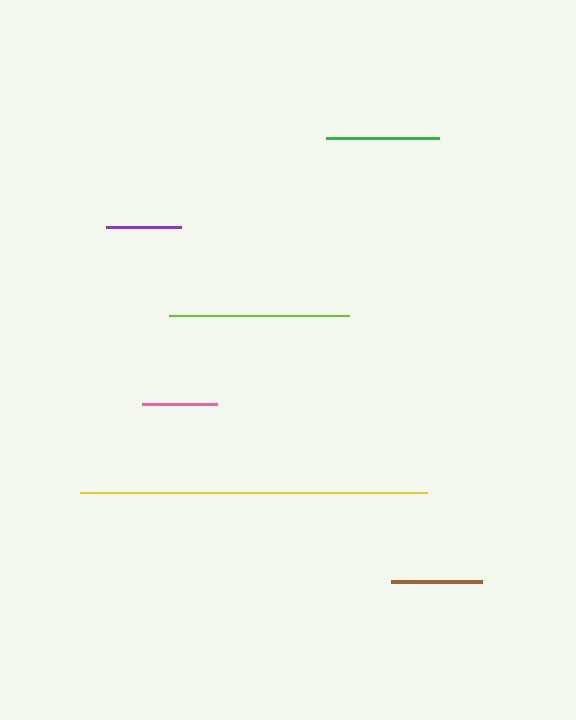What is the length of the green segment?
The green segment is approximately 113 pixels long.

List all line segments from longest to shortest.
From longest to shortest: yellow, lime, green, brown, purple, pink.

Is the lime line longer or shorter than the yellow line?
The yellow line is longer than the lime line.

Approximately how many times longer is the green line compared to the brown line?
The green line is approximately 1.3 times the length of the brown line.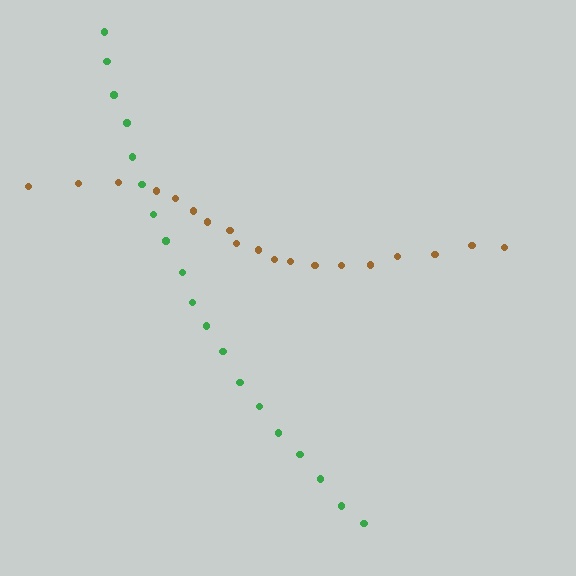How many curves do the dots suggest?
There are 2 distinct paths.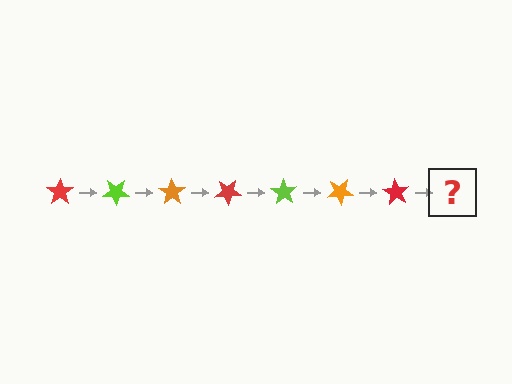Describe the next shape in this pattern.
It should be a lime star, rotated 245 degrees from the start.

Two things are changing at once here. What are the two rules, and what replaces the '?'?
The two rules are that it rotates 35 degrees each step and the color cycles through red, lime, and orange. The '?' should be a lime star, rotated 245 degrees from the start.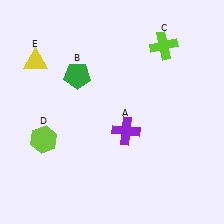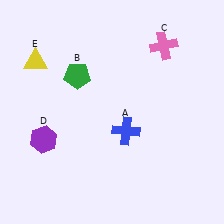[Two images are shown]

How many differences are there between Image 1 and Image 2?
There are 3 differences between the two images.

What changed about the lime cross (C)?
In Image 1, C is lime. In Image 2, it changed to pink.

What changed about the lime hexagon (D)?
In Image 1, D is lime. In Image 2, it changed to purple.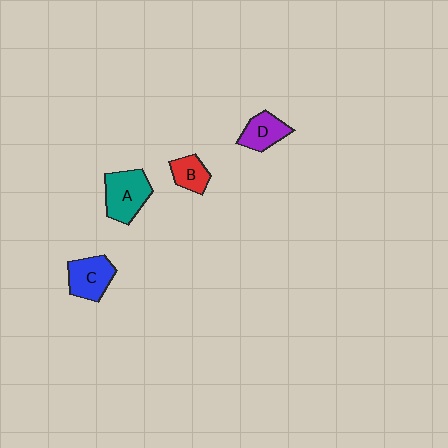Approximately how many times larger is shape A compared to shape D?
Approximately 1.4 times.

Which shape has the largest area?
Shape A (teal).